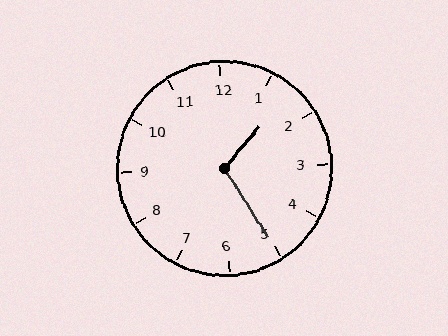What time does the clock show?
1:25.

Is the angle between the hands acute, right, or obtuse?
It is obtuse.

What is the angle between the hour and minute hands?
Approximately 108 degrees.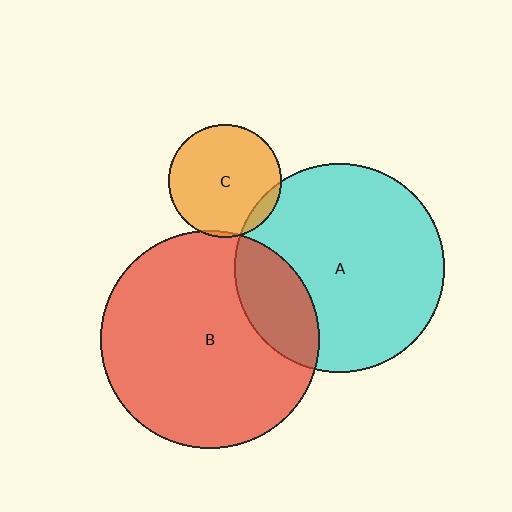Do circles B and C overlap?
Yes.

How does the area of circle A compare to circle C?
Approximately 3.4 times.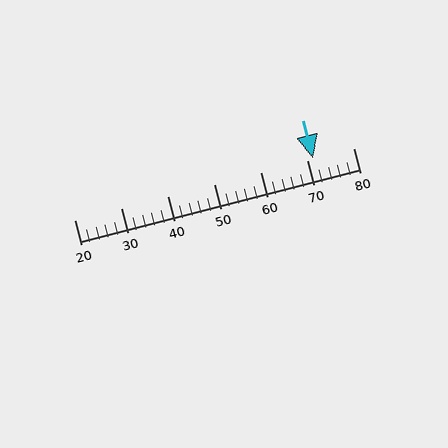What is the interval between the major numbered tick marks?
The major tick marks are spaced 10 units apart.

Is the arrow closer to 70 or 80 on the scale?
The arrow is closer to 70.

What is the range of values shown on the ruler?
The ruler shows values from 20 to 80.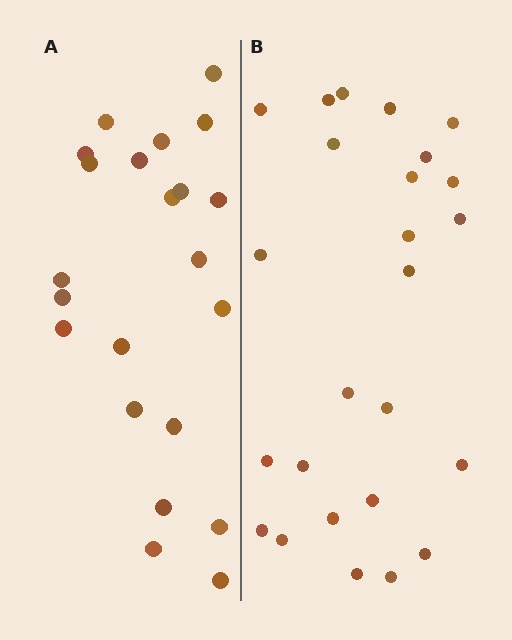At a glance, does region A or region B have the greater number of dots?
Region B (the right region) has more dots.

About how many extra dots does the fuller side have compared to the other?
Region B has just a few more — roughly 2 or 3 more dots than region A.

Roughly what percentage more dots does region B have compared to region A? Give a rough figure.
About 15% more.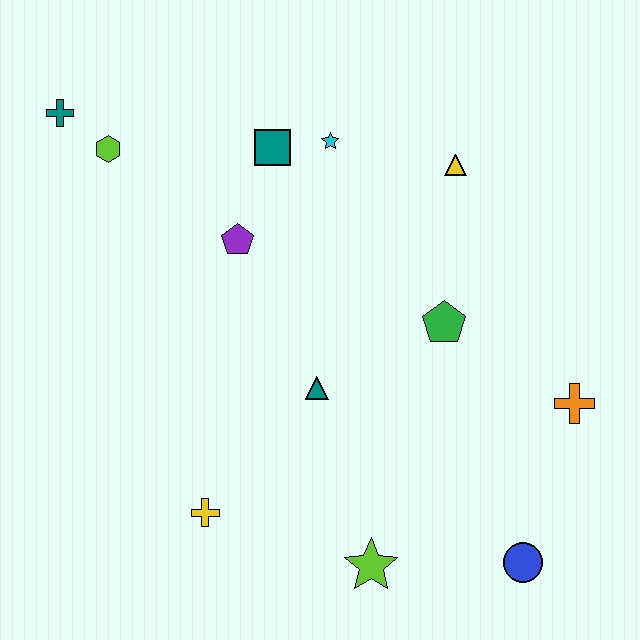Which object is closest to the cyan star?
The teal square is closest to the cyan star.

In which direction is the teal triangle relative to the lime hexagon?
The teal triangle is below the lime hexagon.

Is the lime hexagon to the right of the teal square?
No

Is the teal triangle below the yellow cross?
No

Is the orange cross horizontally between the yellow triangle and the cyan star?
No